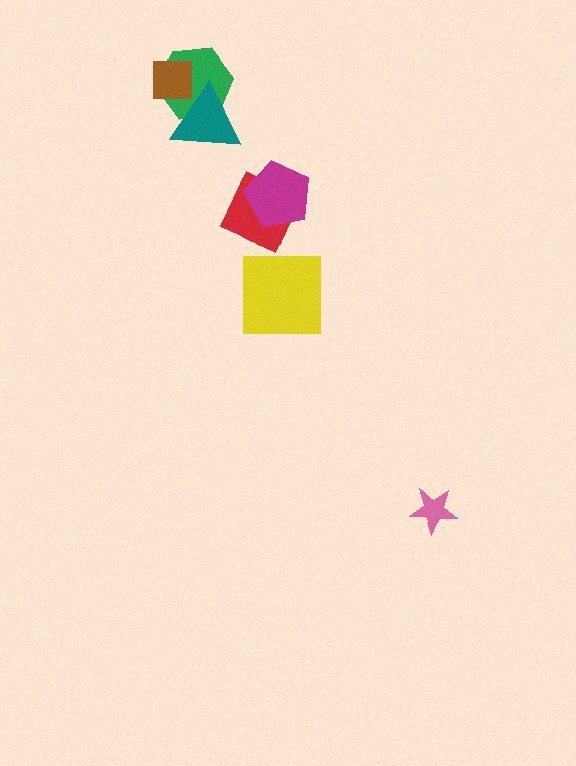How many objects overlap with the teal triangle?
2 objects overlap with the teal triangle.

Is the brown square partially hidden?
Yes, it is partially covered by another shape.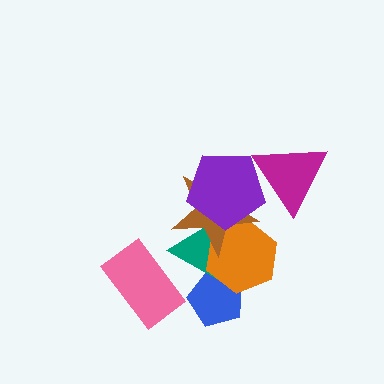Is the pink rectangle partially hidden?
No, no other shape covers it.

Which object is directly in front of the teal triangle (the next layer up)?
The pink rectangle is directly in front of the teal triangle.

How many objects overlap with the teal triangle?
5 objects overlap with the teal triangle.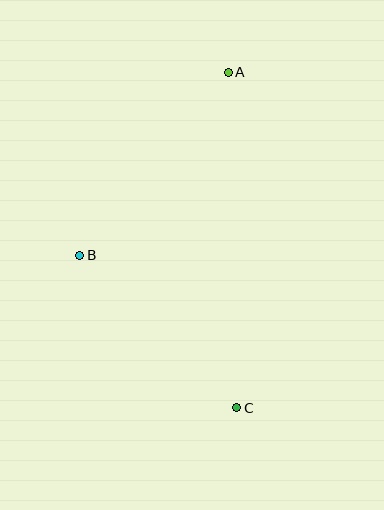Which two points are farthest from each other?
Points A and C are farthest from each other.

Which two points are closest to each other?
Points B and C are closest to each other.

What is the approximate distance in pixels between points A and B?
The distance between A and B is approximately 236 pixels.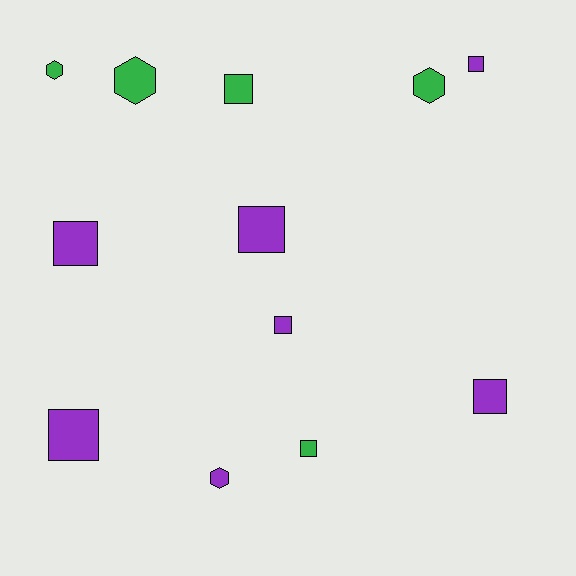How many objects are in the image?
There are 12 objects.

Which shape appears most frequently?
Square, with 8 objects.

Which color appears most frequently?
Purple, with 7 objects.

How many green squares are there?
There are 2 green squares.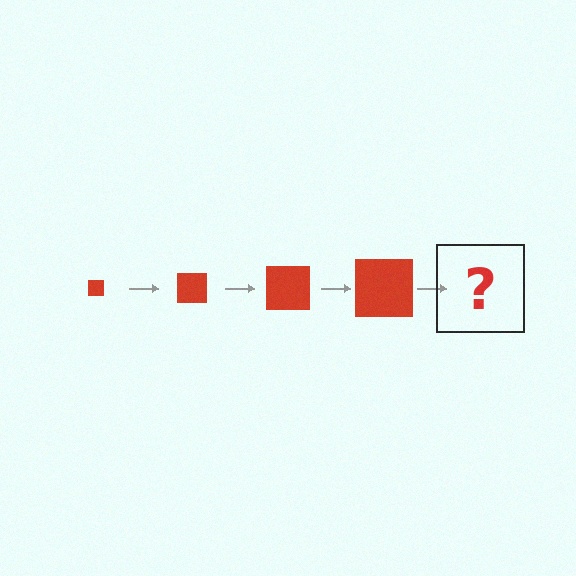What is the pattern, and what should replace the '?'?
The pattern is that the square gets progressively larger each step. The '?' should be a red square, larger than the previous one.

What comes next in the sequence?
The next element should be a red square, larger than the previous one.